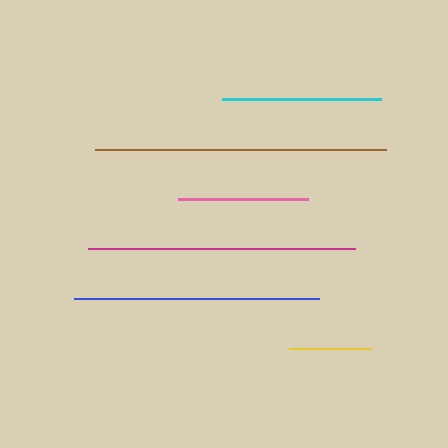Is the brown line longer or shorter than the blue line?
The brown line is longer than the blue line.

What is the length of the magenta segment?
The magenta segment is approximately 267 pixels long.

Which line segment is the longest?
The brown line is the longest at approximately 291 pixels.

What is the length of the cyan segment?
The cyan segment is approximately 159 pixels long.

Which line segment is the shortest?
The yellow line is the shortest at approximately 82 pixels.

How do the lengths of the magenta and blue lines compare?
The magenta and blue lines are approximately the same length.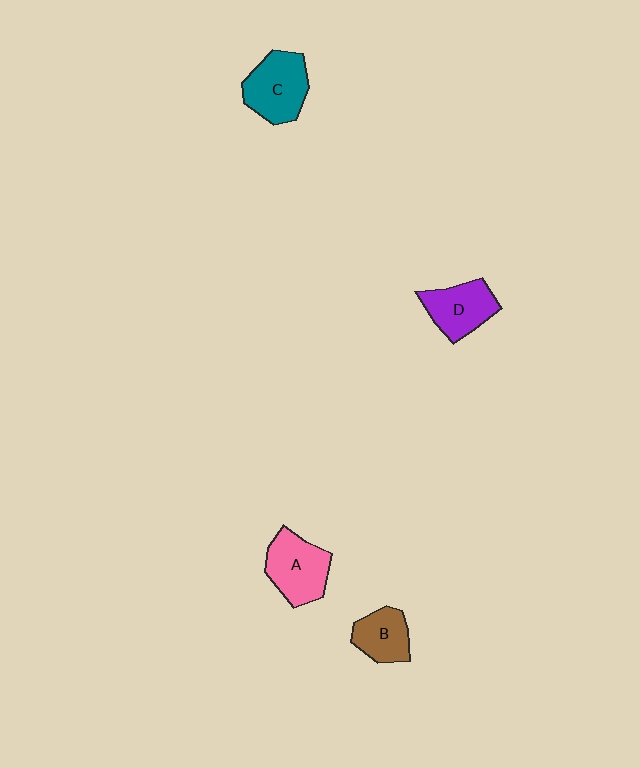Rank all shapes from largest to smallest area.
From largest to smallest: C (teal), A (pink), D (purple), B (brown).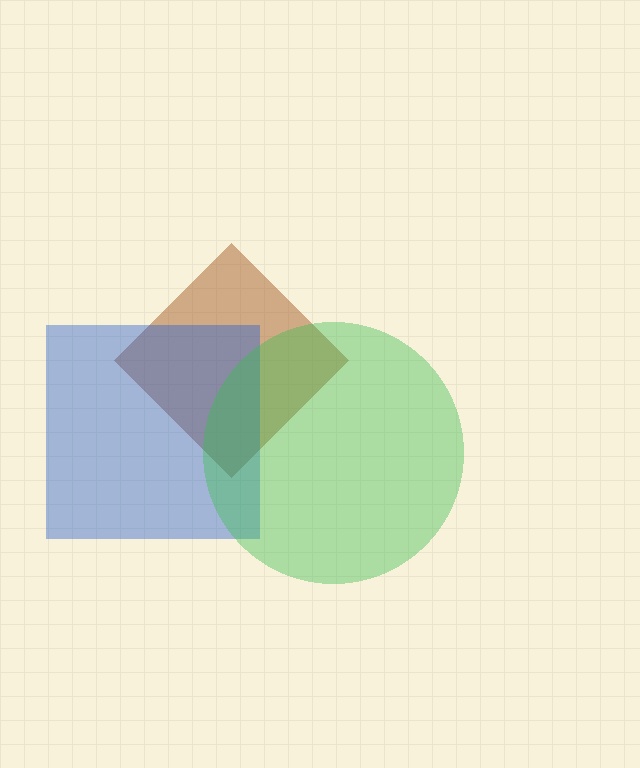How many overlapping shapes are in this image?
There are 3 overlapping shapes in the image.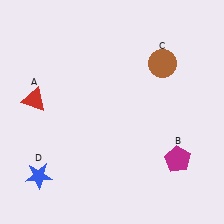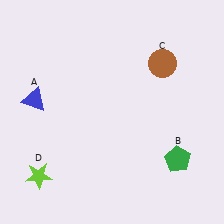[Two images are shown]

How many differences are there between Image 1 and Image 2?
There are 3 differences between the two images.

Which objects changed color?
A changed from red to blue. B changed from magenta to green. D changed from blue to lime.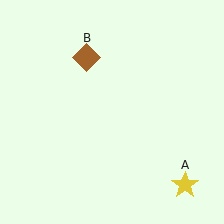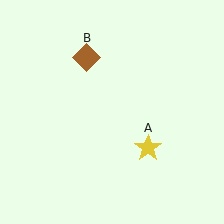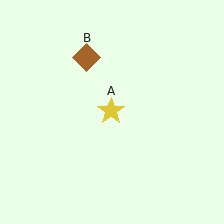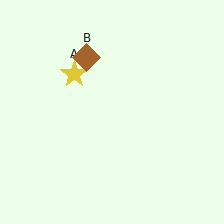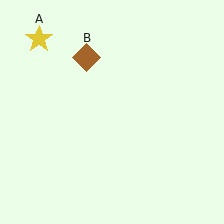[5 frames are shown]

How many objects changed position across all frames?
1 object changed position: yellow star (object A).